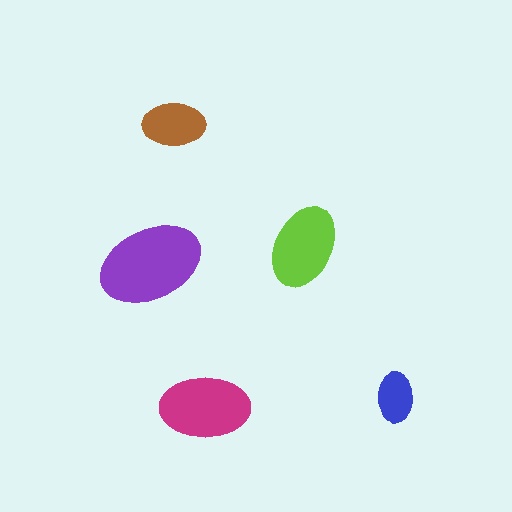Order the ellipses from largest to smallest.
the purple one, the magenta one, the lime one, the brown one, the blue one.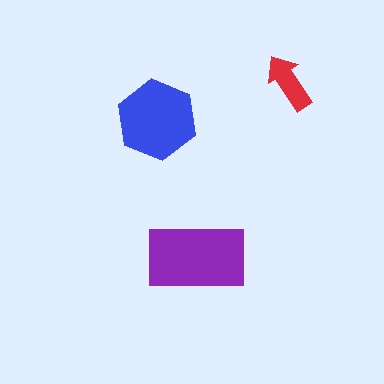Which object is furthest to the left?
The blue hexagon is leftmost.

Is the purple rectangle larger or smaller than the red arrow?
Larger.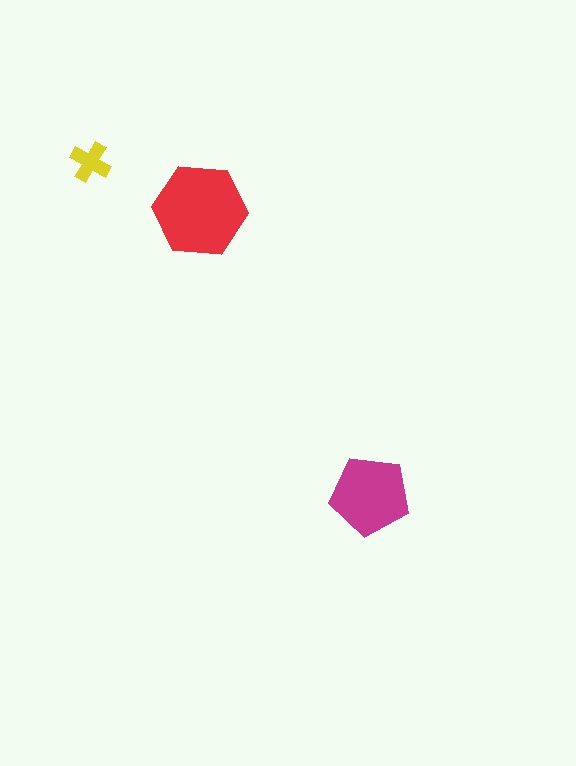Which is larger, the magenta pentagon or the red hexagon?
The red hexagon.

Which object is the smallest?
The yellow cross.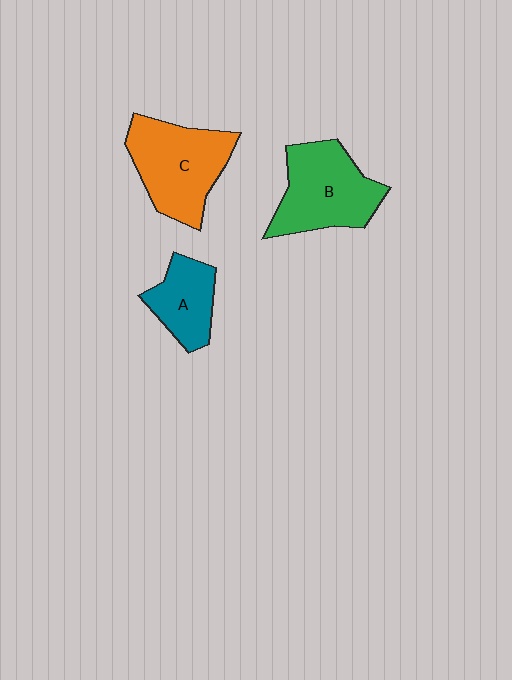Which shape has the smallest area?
Shape A (teal).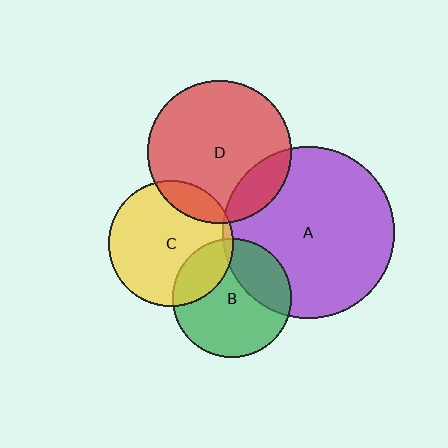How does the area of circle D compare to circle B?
Approximately 1.4 times.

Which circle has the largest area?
Circle A (purple).